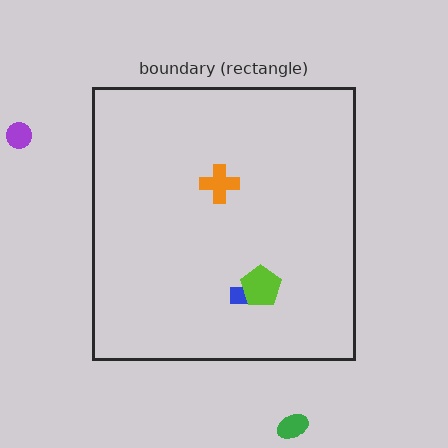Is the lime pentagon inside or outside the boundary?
Inside.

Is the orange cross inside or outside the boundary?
Inside.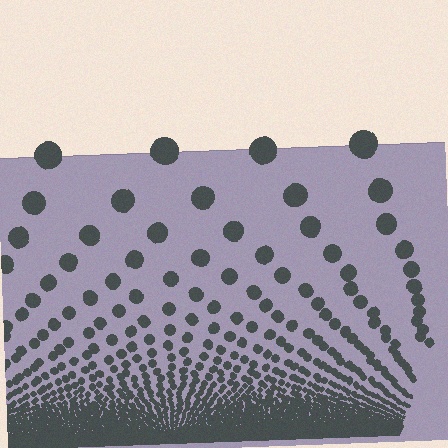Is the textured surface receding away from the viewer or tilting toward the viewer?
The surface appears to tilt toward the viewer. Texture elements get larger and sparser toward the top.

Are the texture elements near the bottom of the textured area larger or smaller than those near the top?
Smaller. The gradient is inverted — elements near the bottom are smaller and denser.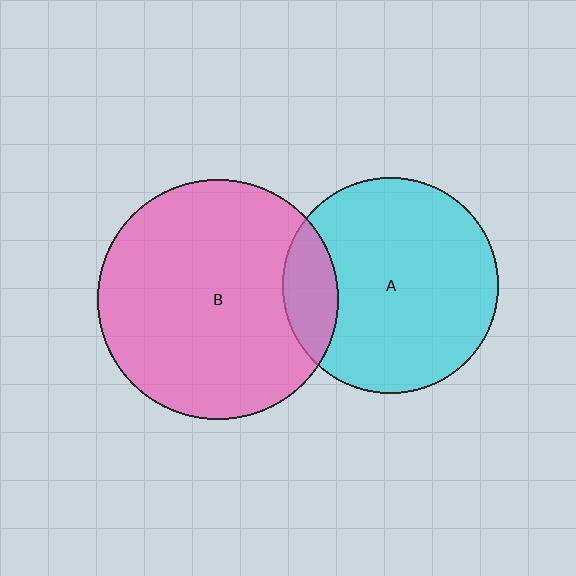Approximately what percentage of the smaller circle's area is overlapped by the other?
Approximately 15%.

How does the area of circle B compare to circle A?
Approximately 1.3 times.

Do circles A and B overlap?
Yes.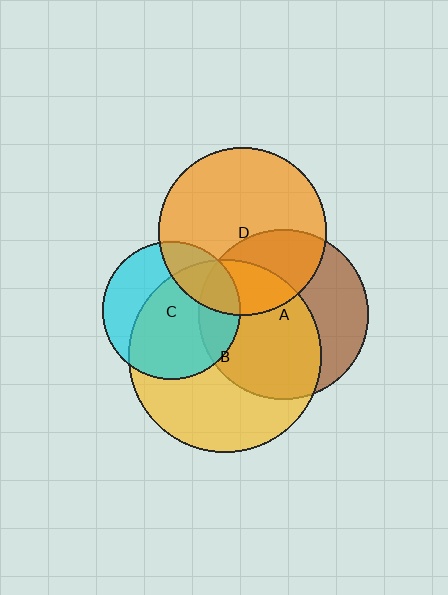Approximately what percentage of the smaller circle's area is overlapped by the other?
Approximately 60%.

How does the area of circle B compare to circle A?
Approximately 1.3 times.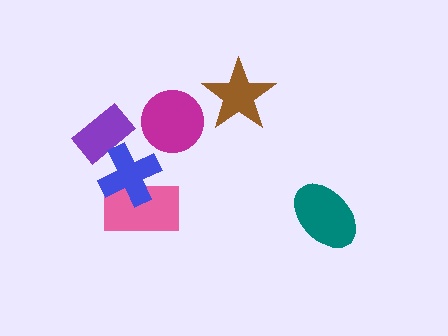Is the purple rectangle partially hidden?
Yes, it is partially covered by another shape.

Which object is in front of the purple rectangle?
The blue cross is in front of the purple rectangle.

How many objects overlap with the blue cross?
2 objects overlap with the blue cross.